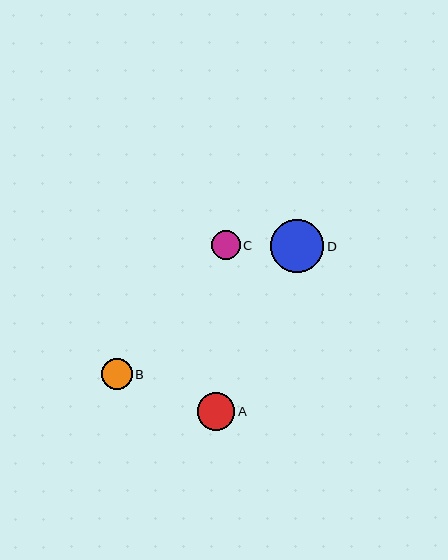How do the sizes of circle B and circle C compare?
Circle B and circle C are approximately the same size.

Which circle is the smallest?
Circle C is the smallest with a size of approximately 29 pixels.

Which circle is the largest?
Circle D is the largest with a size of approximately 54 pixels.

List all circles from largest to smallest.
From largest to smallest: D, A, B, C.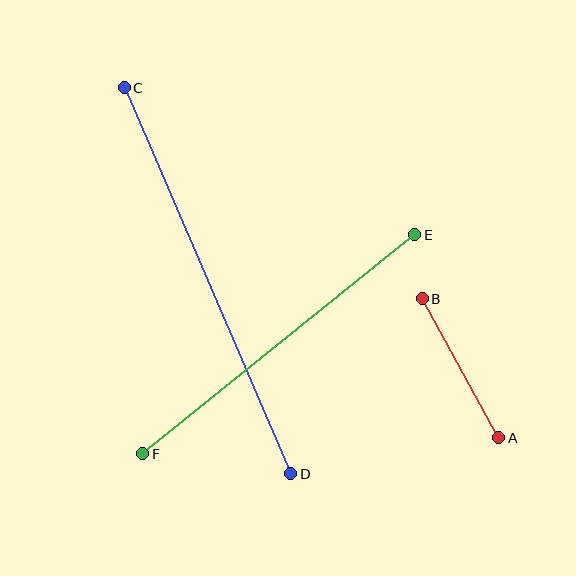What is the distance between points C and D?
The distance is approximately 420 pixels.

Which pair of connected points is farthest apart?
Points C and D are farthest apart.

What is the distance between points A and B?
The distance is approximately 159 pixels.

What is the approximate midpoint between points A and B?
The midpoint is at approximately (460, 368) pixels.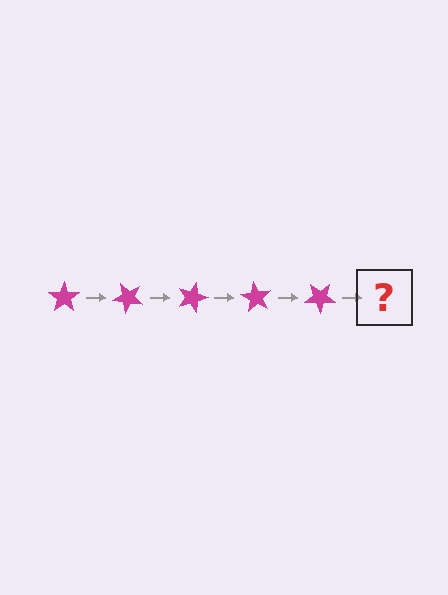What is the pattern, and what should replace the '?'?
The pattern is that the star rotates 45 degrees each step. The '?' should be a magenta star rotated 225 degrees.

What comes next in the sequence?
The next element should be a magenta star rotated 225 degrees.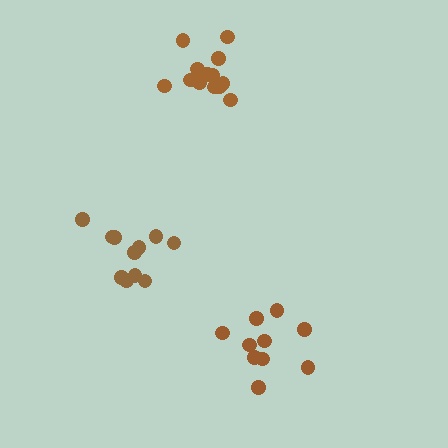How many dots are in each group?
Group 1: 11 dots, Group 2: 10 dots, Group 3: 13 dots (34 total).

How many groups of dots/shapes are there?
There are 3 groups.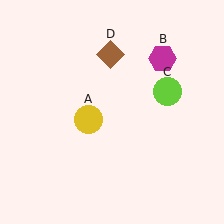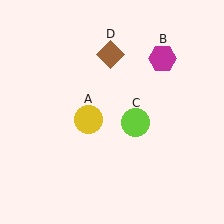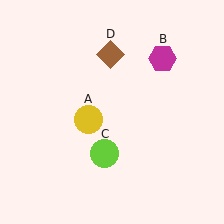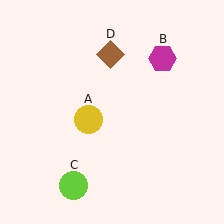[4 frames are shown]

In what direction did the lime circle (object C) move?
The lime circle (object C) moved down and to the left.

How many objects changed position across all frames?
1 object changed position: lime circle (object C).